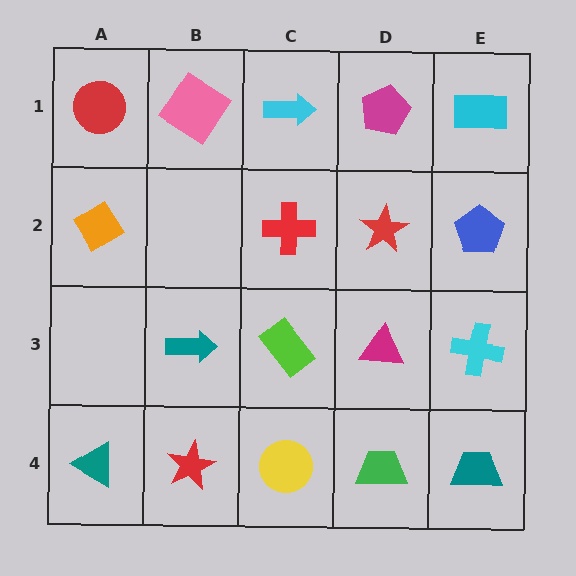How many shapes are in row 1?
5 shapes.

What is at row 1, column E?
A cyan rectangle.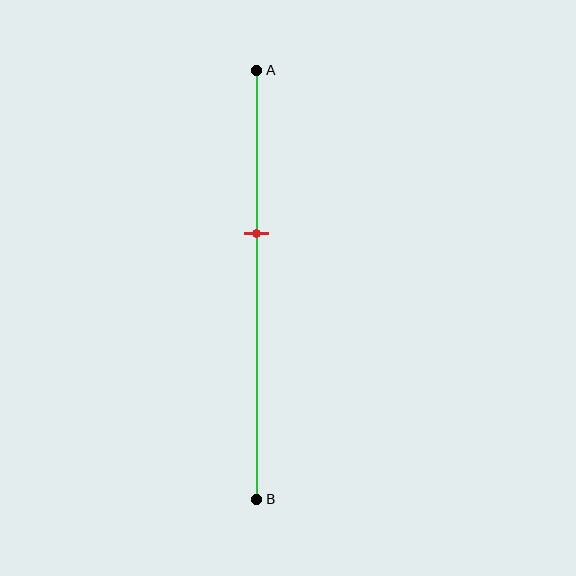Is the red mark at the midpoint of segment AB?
No, the mark is at about 40% from A, not at the 50% midpoint.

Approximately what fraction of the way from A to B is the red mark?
The red mark is approximately 40% of the way from A to B.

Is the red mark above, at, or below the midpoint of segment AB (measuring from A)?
The red mark is above the midpoint of segment AB.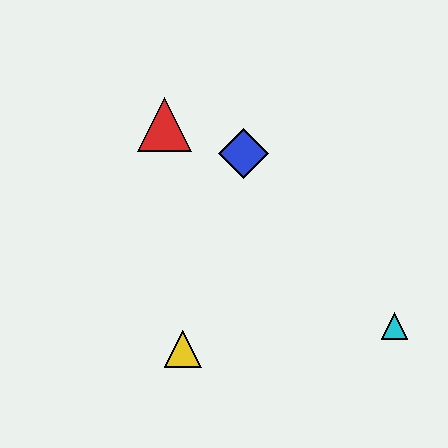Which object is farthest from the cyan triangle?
The red triangle is farthest from the cyan triangle.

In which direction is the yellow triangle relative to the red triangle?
The yellow triangle is below the red triangle.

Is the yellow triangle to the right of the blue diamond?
No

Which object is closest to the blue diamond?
The red triangle is closest to the blue diamond.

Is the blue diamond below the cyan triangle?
No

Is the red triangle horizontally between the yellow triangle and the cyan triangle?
No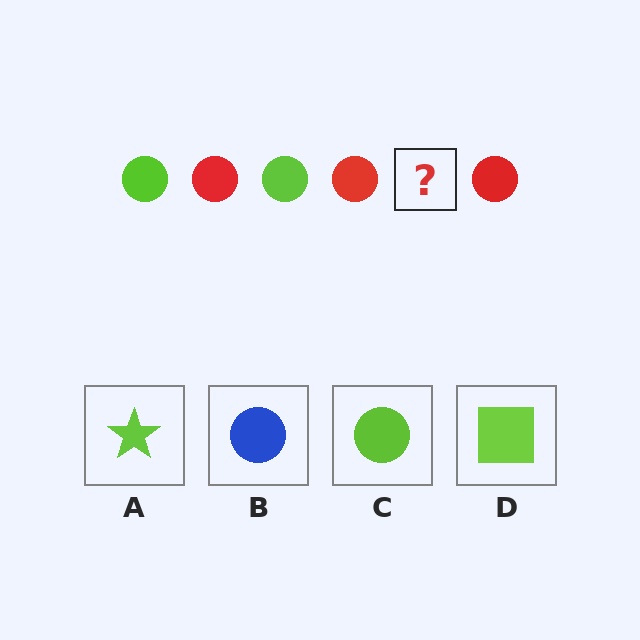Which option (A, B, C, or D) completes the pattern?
C.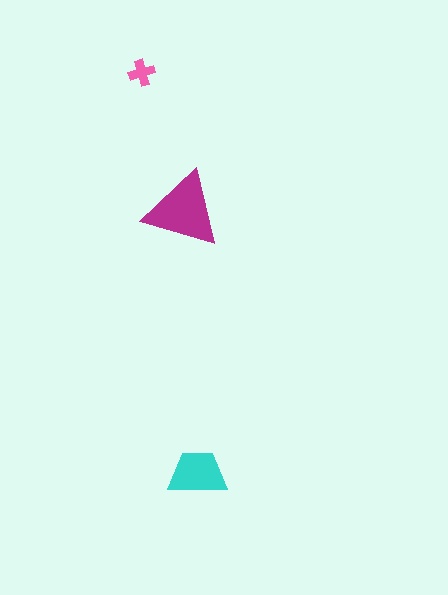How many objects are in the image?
There are 3 objects in the image.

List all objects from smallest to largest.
The pink cross, the cyan trapezoid, the magenta triangle.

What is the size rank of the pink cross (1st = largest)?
3rd.